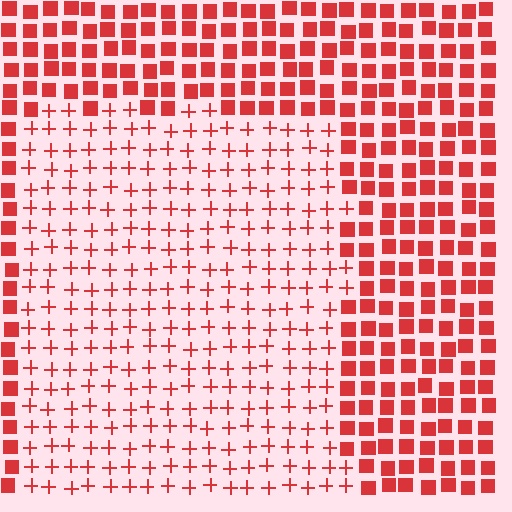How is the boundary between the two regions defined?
The boundary is defined by a change in element shape: plus signs inside vs. squares outside. All elements share the same color and spacing.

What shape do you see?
I see a rectangle.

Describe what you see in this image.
The image is filled with small red elements arranged in a uniform grid. A rectangle-shaped region contains plus signs, while the surrounding area contains squares. The boundary is defined purely by the change in element shape.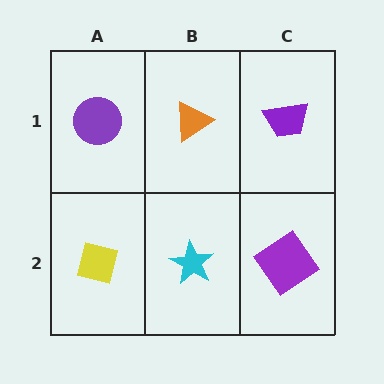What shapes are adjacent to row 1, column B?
A cyan star (row 2, column B), a purple circle (row 1, column A), a purple trapezoid (row 1, column C).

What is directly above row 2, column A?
A purple circle.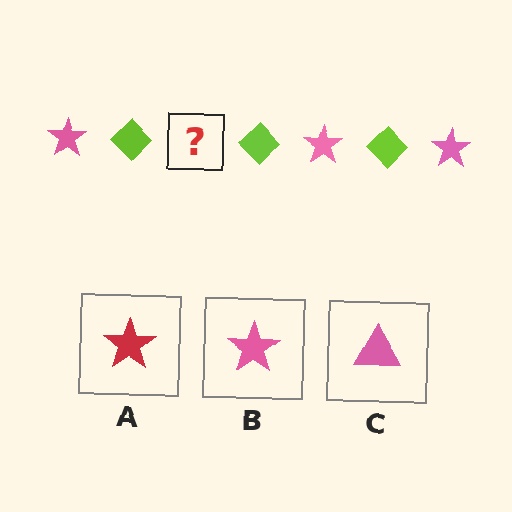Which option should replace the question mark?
Option B.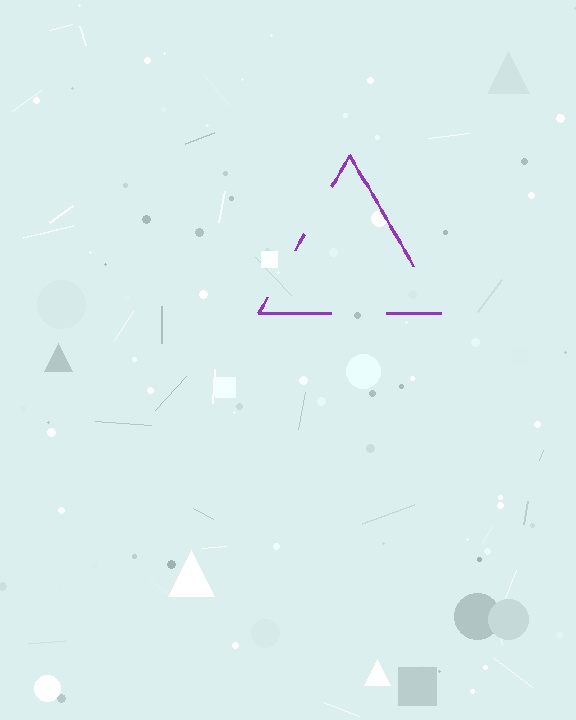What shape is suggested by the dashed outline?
The dashed outline suggests a triangle.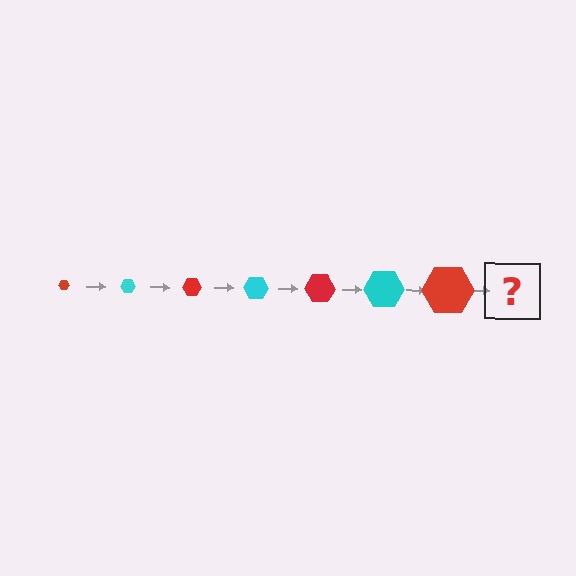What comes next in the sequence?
The next element should be a cyan hexagon, larger than the previous one.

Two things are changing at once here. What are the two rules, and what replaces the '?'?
The two rules are that the hexagon grows larger each step and the color cycles through red and cyan. The '?' should be a cyan hexagon, larger than the previous one.